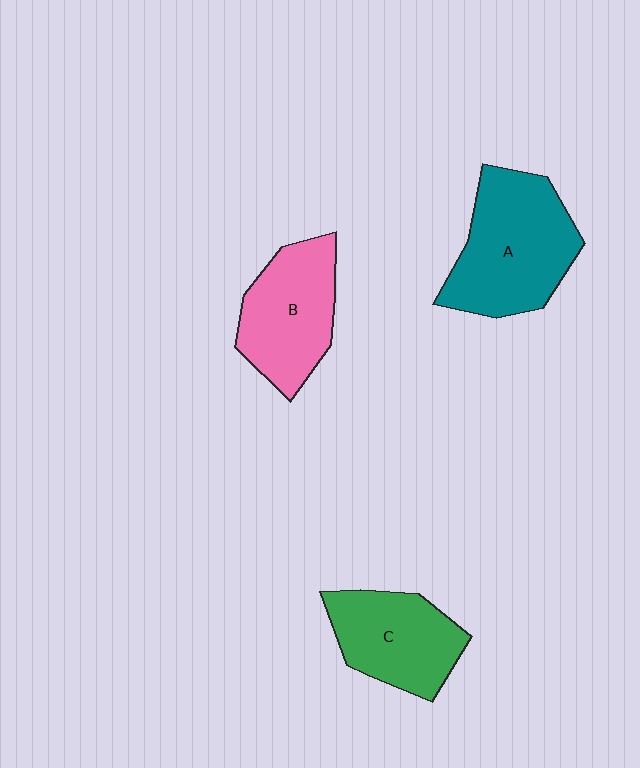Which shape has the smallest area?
Shape C (green).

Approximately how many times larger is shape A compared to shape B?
Approximately 1.3 times.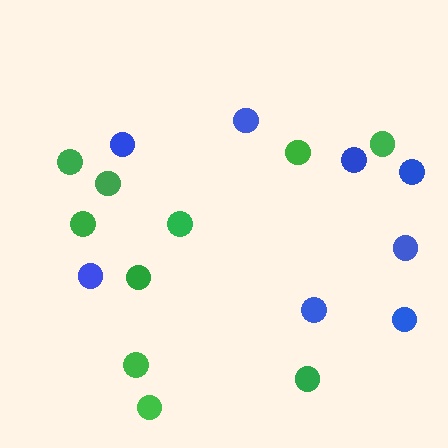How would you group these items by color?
There are 2 groups: one group of blue circles (8) and one group of green circles (10).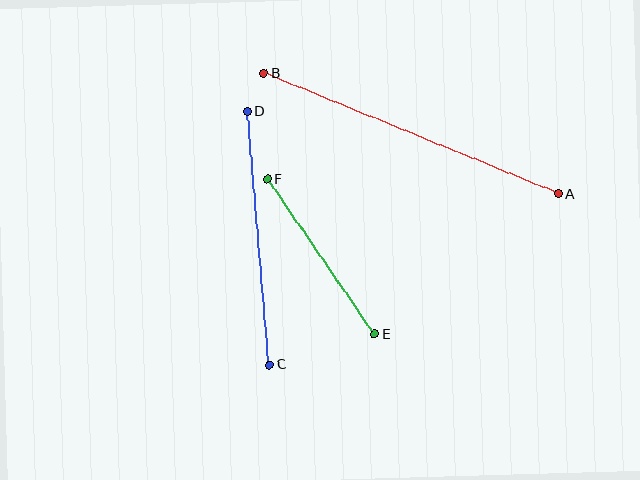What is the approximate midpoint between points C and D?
The midpoint is at approximately (258, 238) pixels.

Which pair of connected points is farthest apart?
Points A and B are farthest apart.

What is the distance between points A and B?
The distance is approximately 318 pixels.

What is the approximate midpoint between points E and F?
The midpoint is at approximately (321, 257) pixels.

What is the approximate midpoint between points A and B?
The midpoint is at approximately (411, 134) pixels.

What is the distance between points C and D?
The distance is approximately 254 pixels.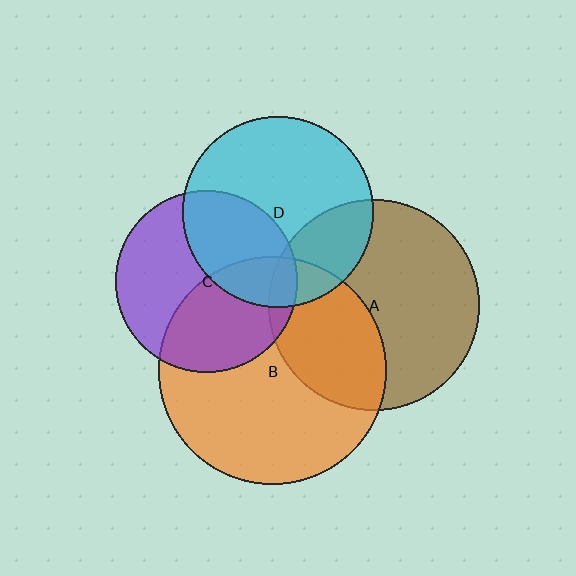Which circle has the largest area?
Circle B (orange).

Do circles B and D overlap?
Yes.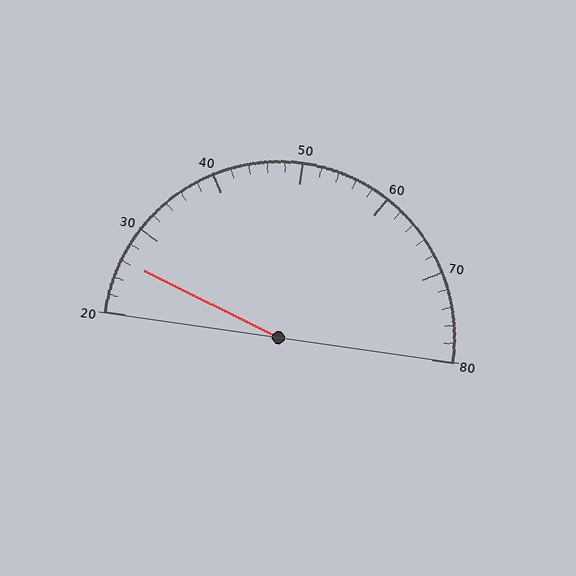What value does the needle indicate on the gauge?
The needle indicates approximately 26.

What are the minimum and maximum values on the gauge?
The gauge ranges from 20 to 80.